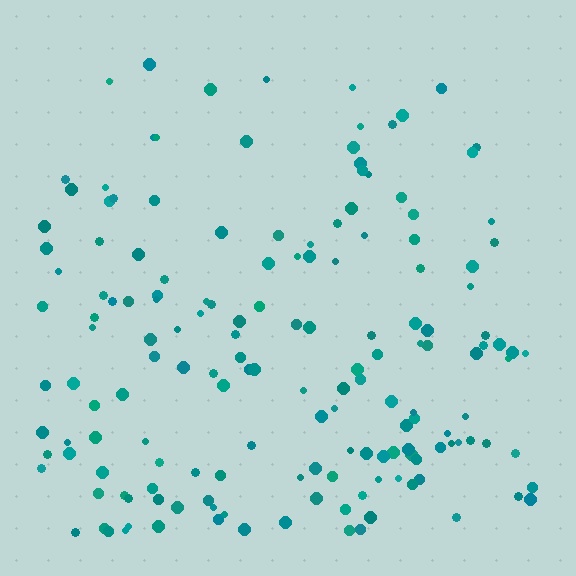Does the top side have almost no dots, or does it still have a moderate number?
Still a moderate number, just noticeably fewer than the bottom.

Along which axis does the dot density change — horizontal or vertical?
Vertical.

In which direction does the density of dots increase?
From top to bottom, with the bottom side densest.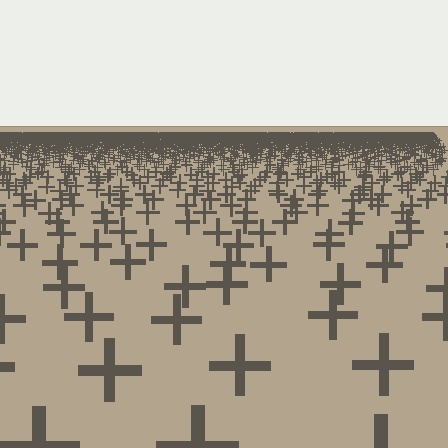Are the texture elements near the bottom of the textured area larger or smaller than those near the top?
Larger. Near the bottom, elements are closer to the viewer and appear at a bigger on-screen size.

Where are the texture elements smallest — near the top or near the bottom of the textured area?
Near the top.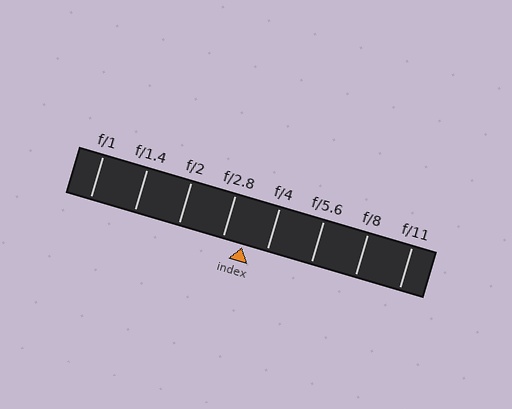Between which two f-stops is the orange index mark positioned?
The index mark is between f/2.8 and f/4.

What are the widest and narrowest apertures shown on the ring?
The widest aperture shown is f/1 and the narrowest is f/11.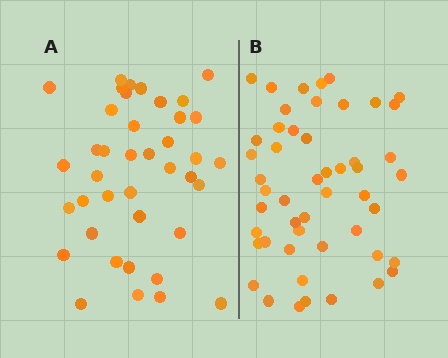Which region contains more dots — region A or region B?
Region B (the right region) has more dots.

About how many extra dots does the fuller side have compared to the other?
Region B has roughly 10 or so more dots than region A.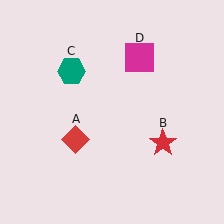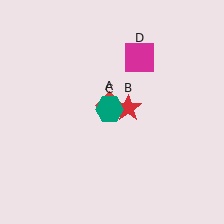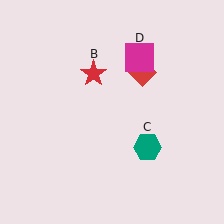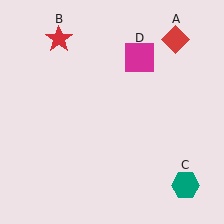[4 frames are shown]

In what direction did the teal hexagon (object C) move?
The teal hexagon (object C) moved down and to the right.